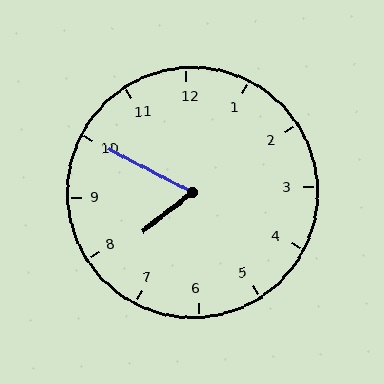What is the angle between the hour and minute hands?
Approximately 65 degrees.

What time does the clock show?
7:50.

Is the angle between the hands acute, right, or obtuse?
It is acute.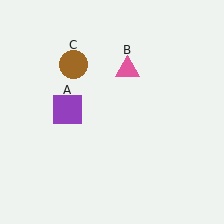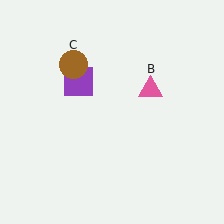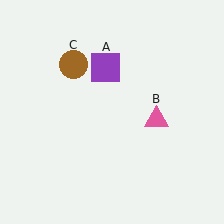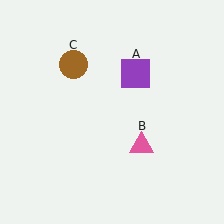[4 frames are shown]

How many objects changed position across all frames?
2 objects changed position: purple square (object A), pink triangle (object B).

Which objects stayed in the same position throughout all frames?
Brown circle (object C) remained stationary.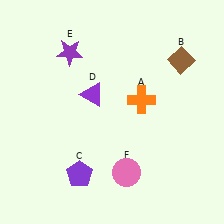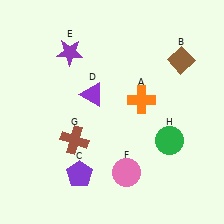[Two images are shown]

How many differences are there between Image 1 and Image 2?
There are 2 differences between the two images.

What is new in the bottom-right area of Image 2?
A green circle (H) was added in the bottom-right area of Image 2.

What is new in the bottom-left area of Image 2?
A brown cross (G) was added in the bottom-left area of Image 2.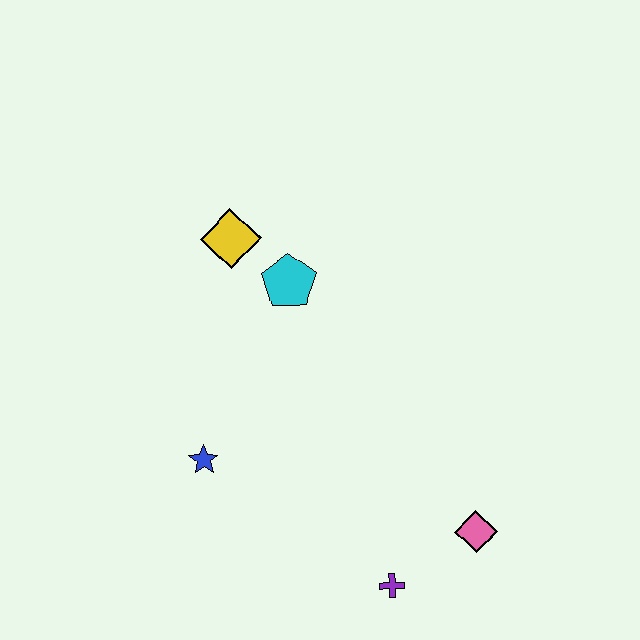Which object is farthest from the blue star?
The pink diamond is farthest from the blue star.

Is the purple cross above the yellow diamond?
No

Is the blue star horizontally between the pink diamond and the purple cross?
No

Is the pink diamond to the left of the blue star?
No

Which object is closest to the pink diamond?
The purple cross is closest to the pink diamond.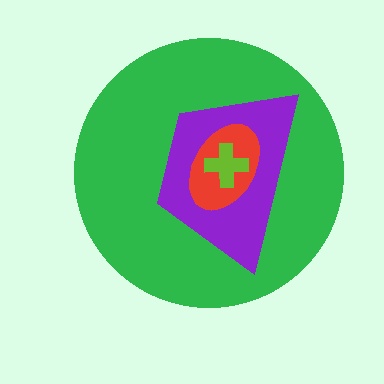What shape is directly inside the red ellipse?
The lime cross.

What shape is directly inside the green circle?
The purple trapezoid.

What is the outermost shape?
The green circle.